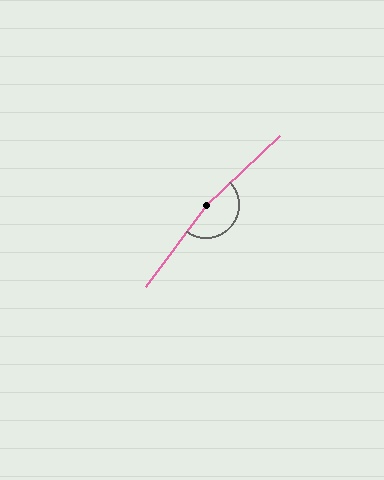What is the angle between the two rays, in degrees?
Approximately 169 degrees.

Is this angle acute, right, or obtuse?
It is obtuse.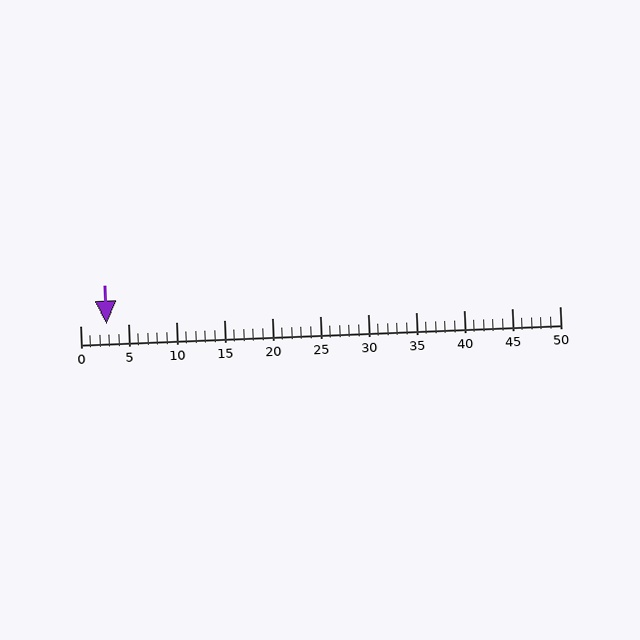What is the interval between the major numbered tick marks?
The major tick marks are spaced 5 units apart.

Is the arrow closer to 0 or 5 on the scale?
The arrow is closer to 5.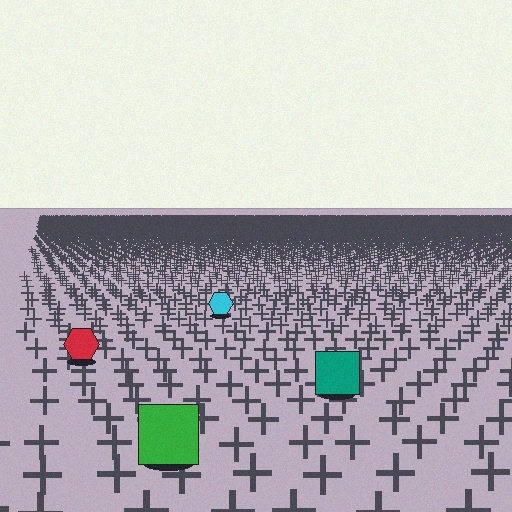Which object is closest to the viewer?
The green square is closest. The texture marks near it are larger and more spread out.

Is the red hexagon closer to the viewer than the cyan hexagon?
Yes. The red hexagon is closer — you can tell from the texture gradient: the ground texture is coarser near it.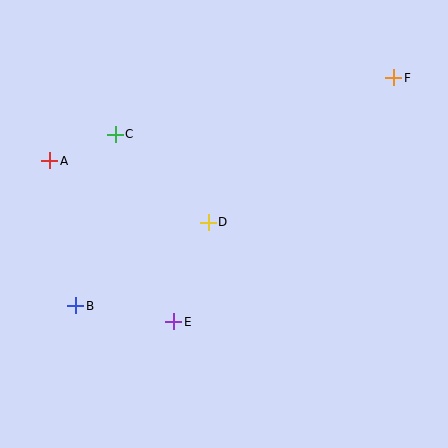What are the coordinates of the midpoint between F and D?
The midpoint between F and D is at (301, 150).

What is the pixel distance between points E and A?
The distance between E and A is 203 pixels.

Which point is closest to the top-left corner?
Point A is closest to the top-left corner.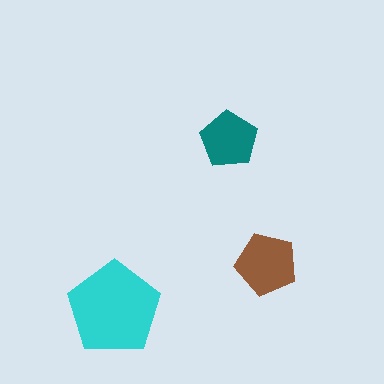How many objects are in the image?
There are 3 objects in the image.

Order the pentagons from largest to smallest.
the cyan one, the brown one, the teal one.